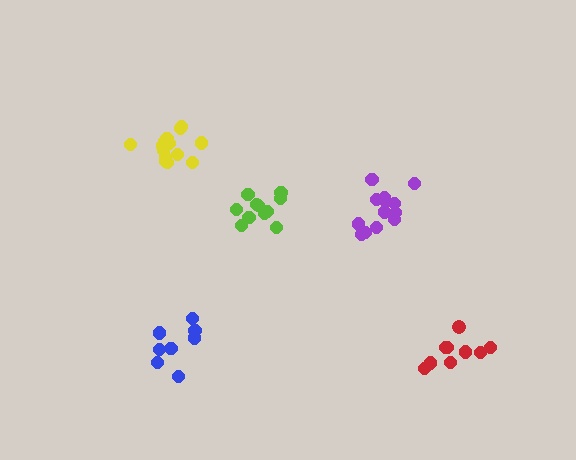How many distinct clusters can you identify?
There are 5 distinct clusters.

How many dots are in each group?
Group 1: 13 dots, Group 2: 11 dots, Group 3: 9 dots, Group 4: 8 dots, Group 5: 14 dots (55 total).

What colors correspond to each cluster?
The clusters are colored: purple, lime, red, blue, yellow.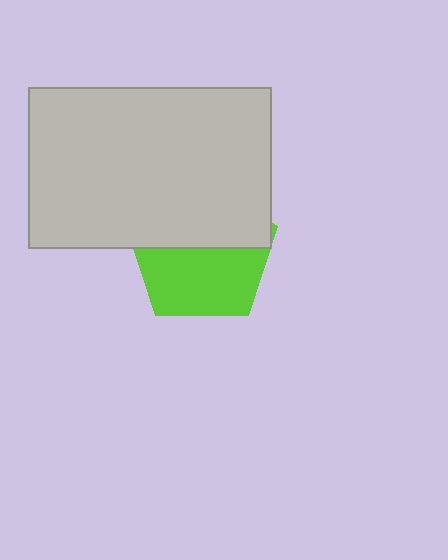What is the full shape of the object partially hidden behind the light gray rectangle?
The partially hidden object is a lime pentagon.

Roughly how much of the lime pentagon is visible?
About half of it is visible (roughly 51%).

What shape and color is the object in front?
The object in front is a light gray rectangle.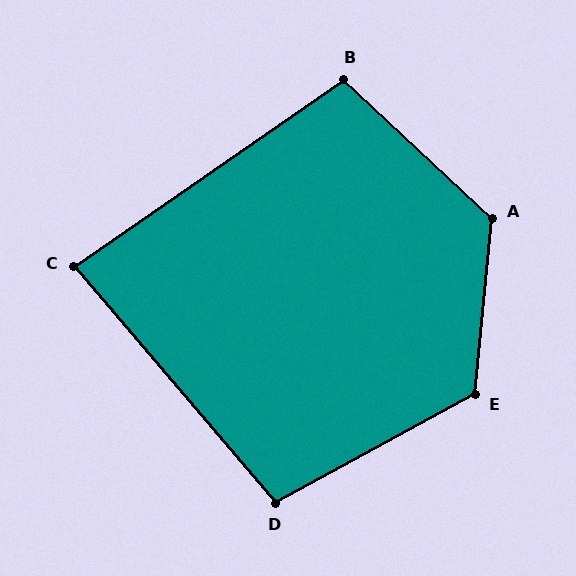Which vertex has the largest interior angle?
A, at approximately 128 degrees.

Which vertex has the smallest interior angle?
C, at approximately 84 degrees.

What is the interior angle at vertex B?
Approximately 102 degrees (obtuse).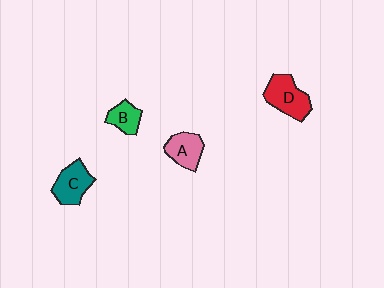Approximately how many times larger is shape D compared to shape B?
Approximately 1.8 times.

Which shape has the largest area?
Shape D (red).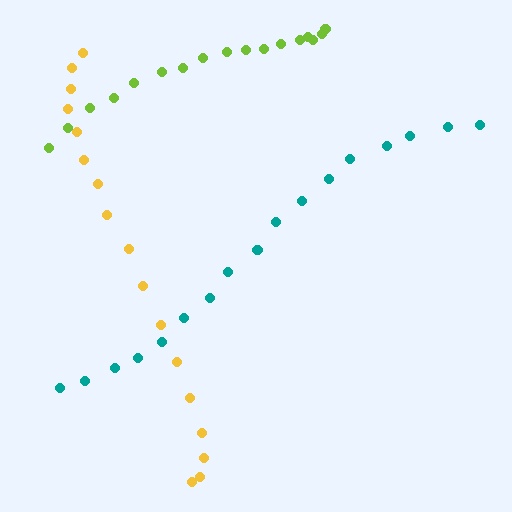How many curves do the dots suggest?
There are 3 distinct paths.